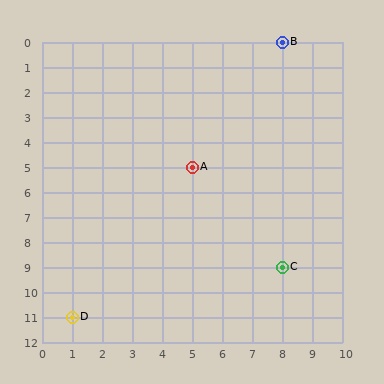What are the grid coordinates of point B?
Point B is at grid coordinates (8, 0).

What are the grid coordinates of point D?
Point D is at grid coordinates (1, 11).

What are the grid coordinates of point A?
Point A is at grid coordinates (5, 5).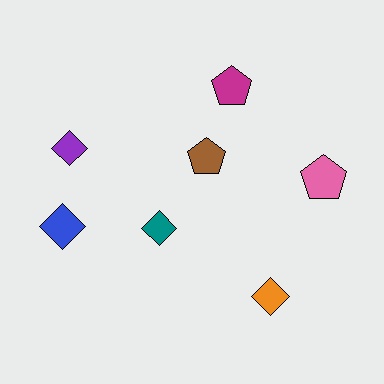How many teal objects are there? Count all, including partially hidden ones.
There is 1 teal object.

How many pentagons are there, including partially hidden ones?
There are 3 pentagons.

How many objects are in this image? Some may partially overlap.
There are 7 objects.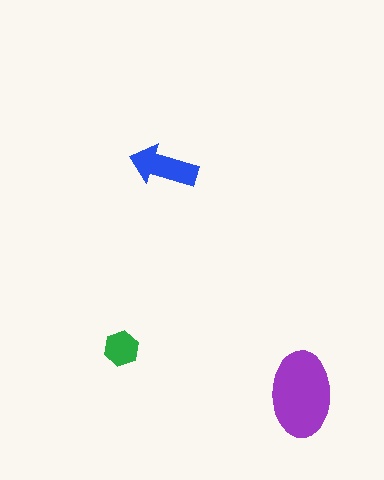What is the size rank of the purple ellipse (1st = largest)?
1st.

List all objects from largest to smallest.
The purple ellipse, the blue arrow, the green hexagon.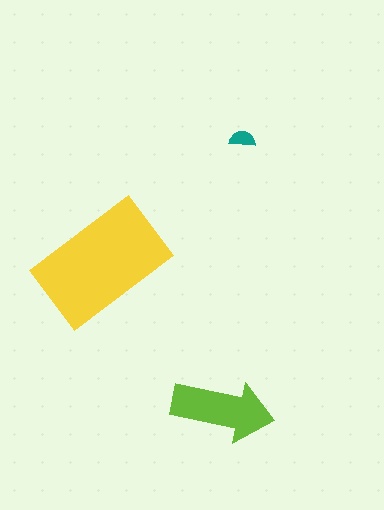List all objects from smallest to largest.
The teal semicircle, the lime arrow, the yellow rectangle.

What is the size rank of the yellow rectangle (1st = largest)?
1st.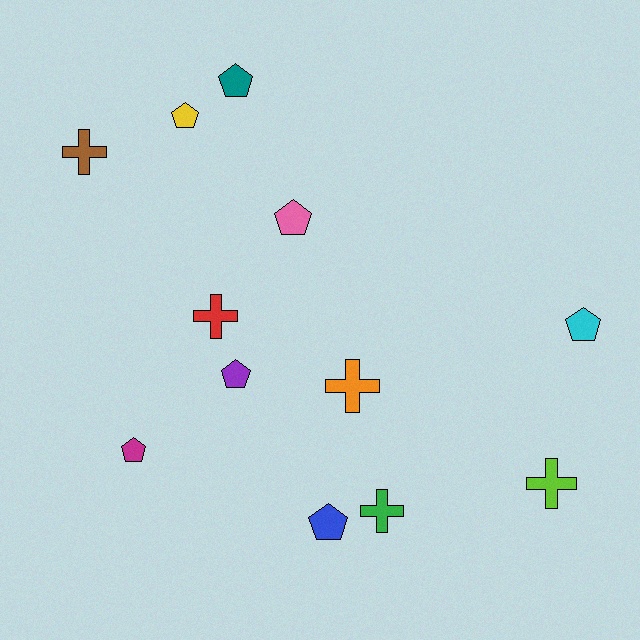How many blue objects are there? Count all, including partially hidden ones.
There is 1 blue object.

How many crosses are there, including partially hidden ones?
There are 5 crosses.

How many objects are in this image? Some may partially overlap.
There are 12 objects.